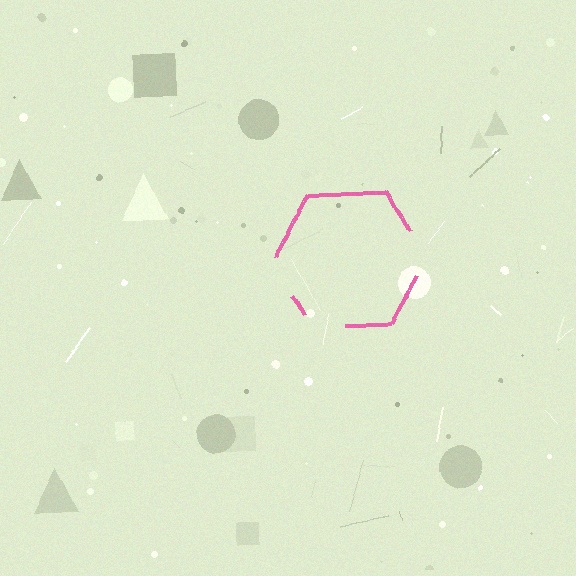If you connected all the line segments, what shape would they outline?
They would outline a hexagon.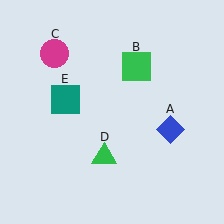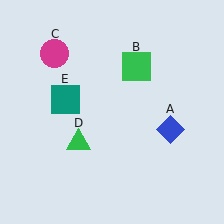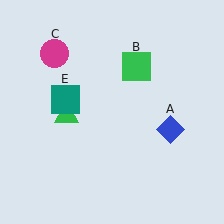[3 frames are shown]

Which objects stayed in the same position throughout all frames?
Blue diamond (object A) and green square (object B) and magenta circle (object C) and teal square (object E) remained stationary.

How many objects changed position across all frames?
1 object changed position: green triangle (object D).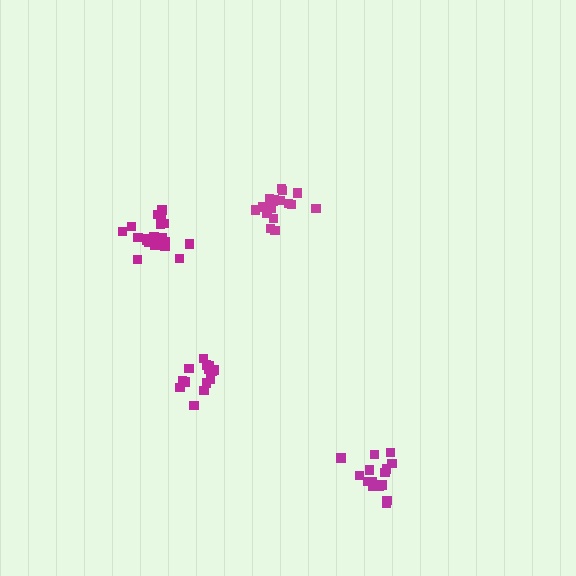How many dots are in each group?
Group 1: 20 dots, Group 2: 16 dots, Group 3: 15 dots, Group 4: 18 dots (69 total).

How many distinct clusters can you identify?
There are 4 distinct clusters.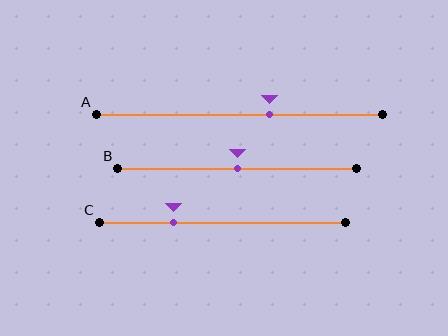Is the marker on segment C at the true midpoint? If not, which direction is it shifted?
No, the marker on segment C is shifted to the left by about 20% of the segment length.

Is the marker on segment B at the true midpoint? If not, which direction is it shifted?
Yes, the marker on segment B is at the true midpoint.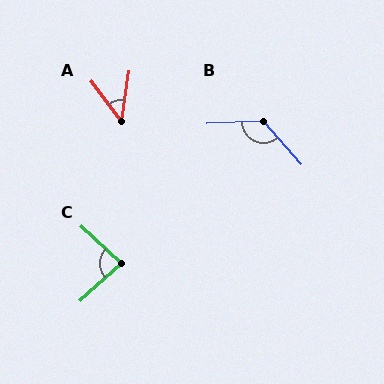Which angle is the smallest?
A, at approximately 45 degrees.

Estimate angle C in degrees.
Approximately 85 degrees.